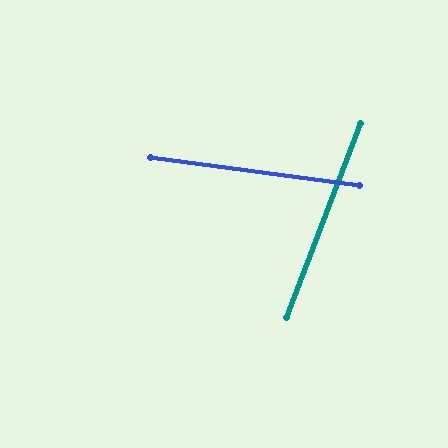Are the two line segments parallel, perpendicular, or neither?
Neither parallel nor perpendicular — they differ by about 77°.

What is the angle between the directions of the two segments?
Approximately 77 degrees.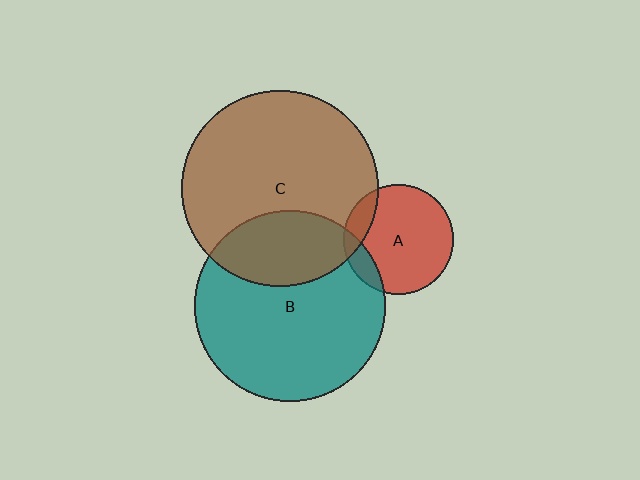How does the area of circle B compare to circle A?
Approximately 3.0 times.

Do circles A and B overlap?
Yes.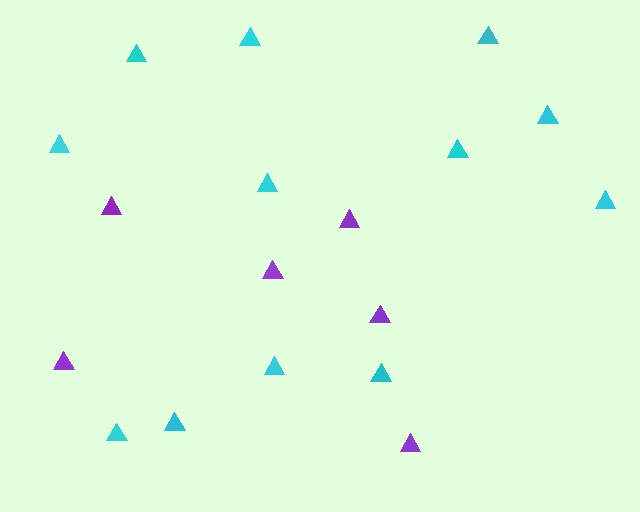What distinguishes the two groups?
There are 2 groups: one group of purple triangles (6) and one group of cyan triangles (12).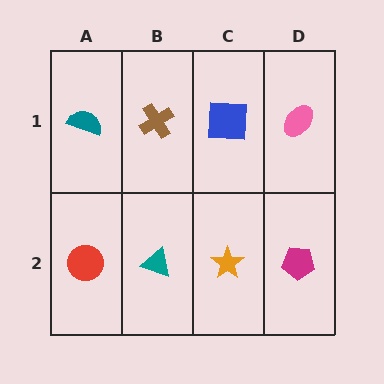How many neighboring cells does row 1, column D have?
2.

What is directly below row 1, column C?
An orange star.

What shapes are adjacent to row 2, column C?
A blue square (row 1, column C), a teal triangle (row 2, column B), a magenta pentagon (row 2, column D).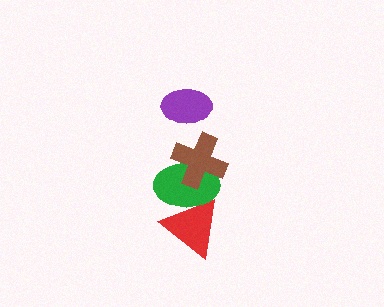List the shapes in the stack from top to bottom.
From top to bottom: the purple ellipse, the brown cross, the green ellipse, the red triangle.